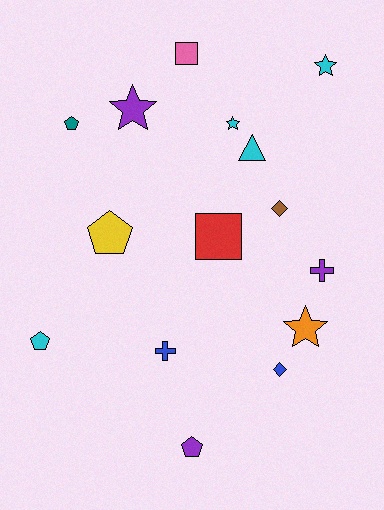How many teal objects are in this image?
There is 1 teal object.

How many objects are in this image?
There are 15 objects.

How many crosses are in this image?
There are 2 crosses.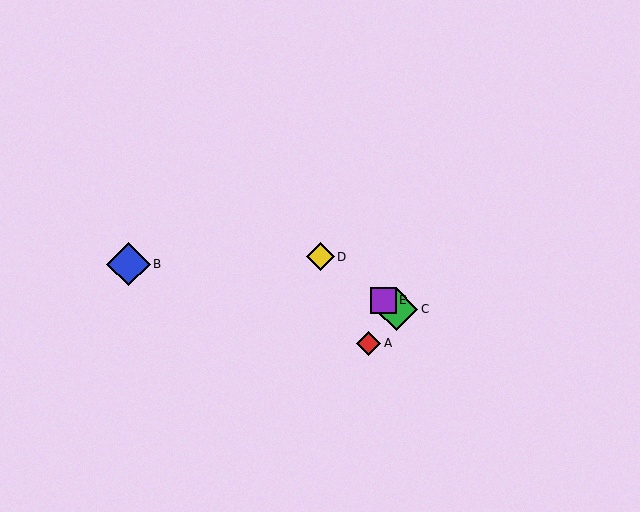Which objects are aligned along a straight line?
Objects C, D, E are aligned along a straight line.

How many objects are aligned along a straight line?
3 objects (C, D, E) are aligned along a straight line.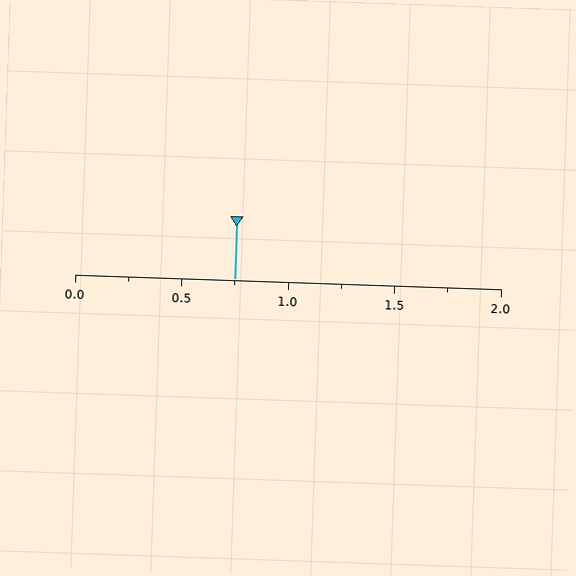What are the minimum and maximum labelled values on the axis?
The axis runs from 0.0 to 2.0.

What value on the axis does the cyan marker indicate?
The marker indicates approximately 0.75.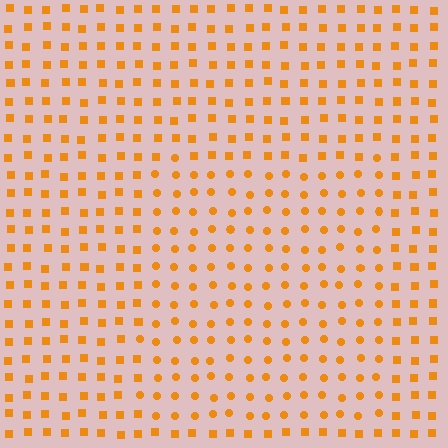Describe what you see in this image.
The image is filled with small orange elements arranged in a uniform grid. A rectangle-shaped region contains circles, while the surrounding area contains squares. The boundary is defined purely by the change in element shape.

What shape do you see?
I see a rectangle.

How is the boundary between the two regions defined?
The boundary is defined by a change in element shape: circles inside vs. squares outside. All elements share the same color and spacing.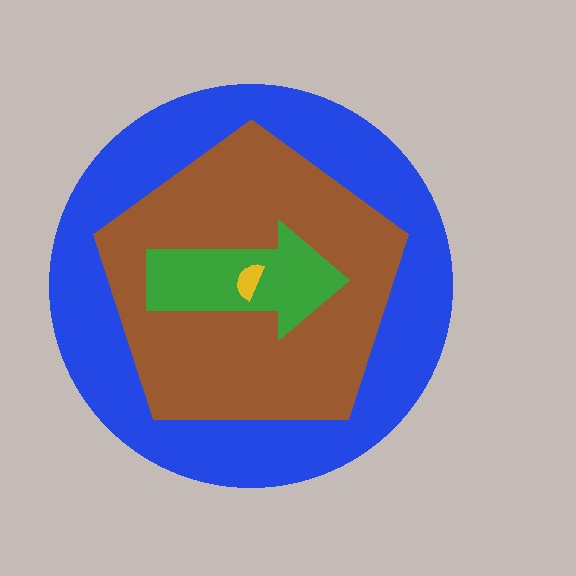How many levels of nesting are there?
4.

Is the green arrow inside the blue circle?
Yes.